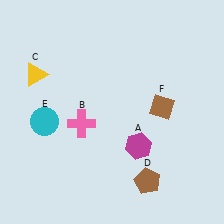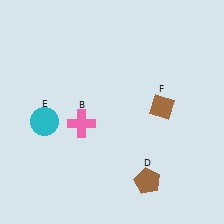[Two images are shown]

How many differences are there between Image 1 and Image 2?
There are 2 differences between the two images.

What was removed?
The magenta hexagon (A), the yellow triangle (C) were removed in Image 2.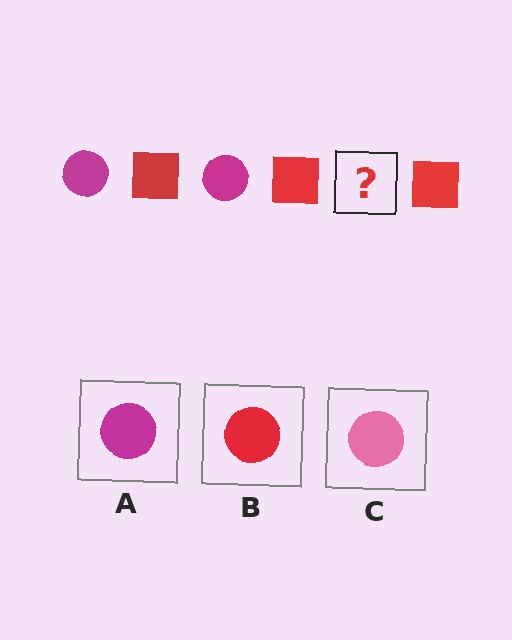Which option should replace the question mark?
Option A.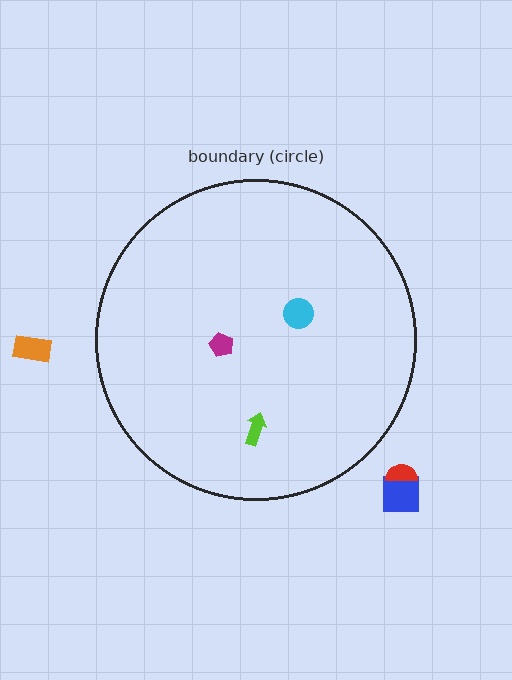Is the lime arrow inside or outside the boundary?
Inside.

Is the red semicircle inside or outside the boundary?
Outside.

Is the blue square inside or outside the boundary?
Outside.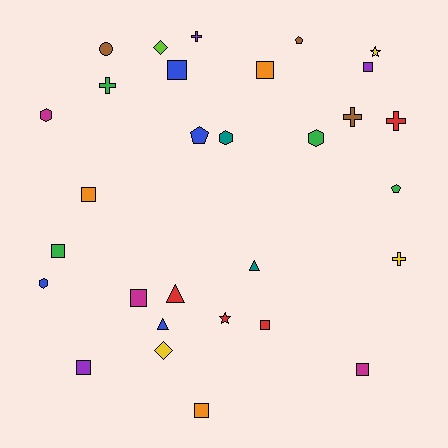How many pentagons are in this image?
There are 3 pentagons.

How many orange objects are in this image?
There are 3 orange objects.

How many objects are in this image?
There are 30 objects.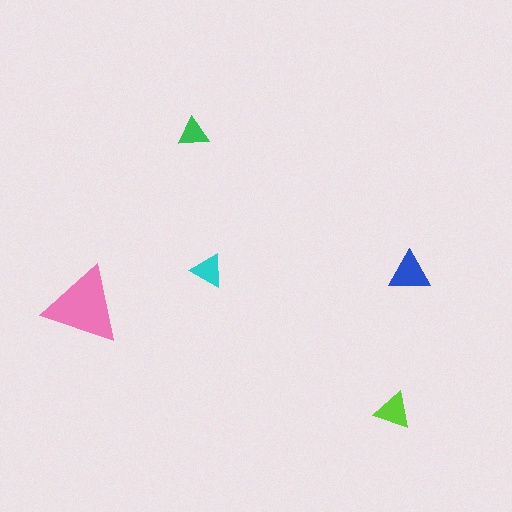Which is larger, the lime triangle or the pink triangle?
The pink one.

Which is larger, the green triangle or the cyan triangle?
The cyan one.